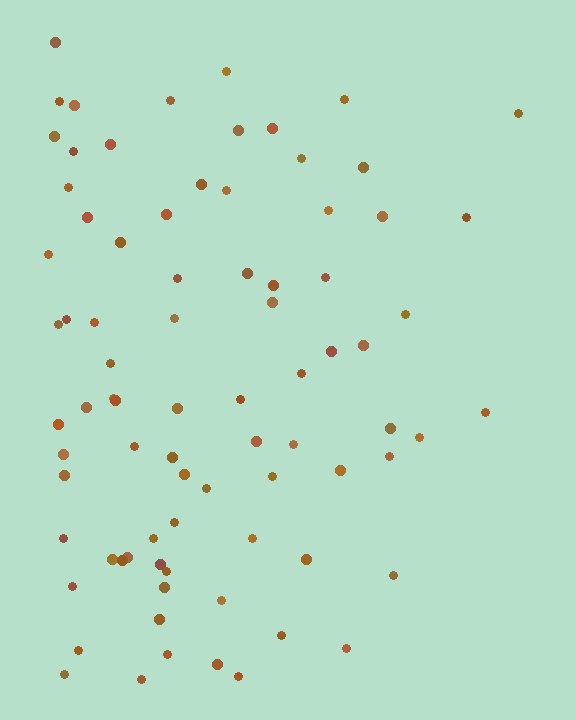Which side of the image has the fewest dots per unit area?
The right.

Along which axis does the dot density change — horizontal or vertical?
Horizontal.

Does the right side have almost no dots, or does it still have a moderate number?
Still a moderate number, just noticeably fewer than the left.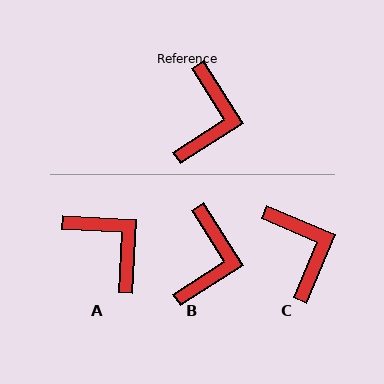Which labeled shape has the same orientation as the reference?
B.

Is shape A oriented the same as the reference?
No, it is off by about 55 degrees.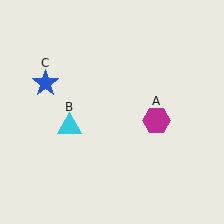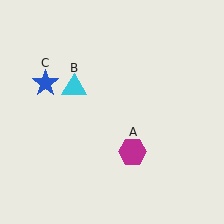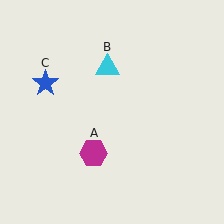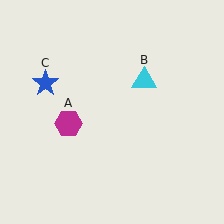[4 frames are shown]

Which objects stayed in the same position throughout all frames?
Blue star (object C) remained stationary.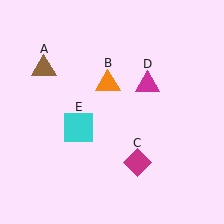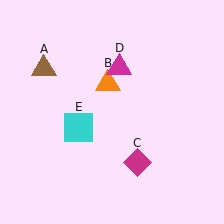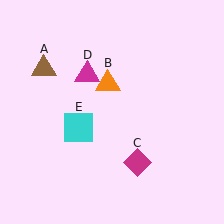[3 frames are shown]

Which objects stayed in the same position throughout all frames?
Brown triangle (object A) and orange triangle (object B) and magenta diamond (object C) and cyan square (object E) remained stationary.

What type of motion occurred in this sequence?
The magenta triangle (object D) rotated counterclockwise around the center of the scene.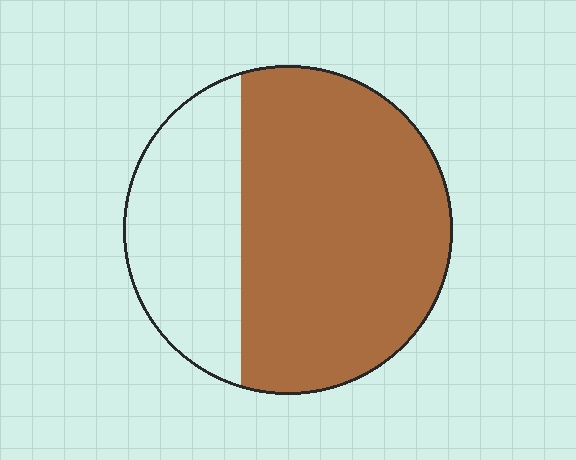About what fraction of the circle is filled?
About two thirds (2/3).